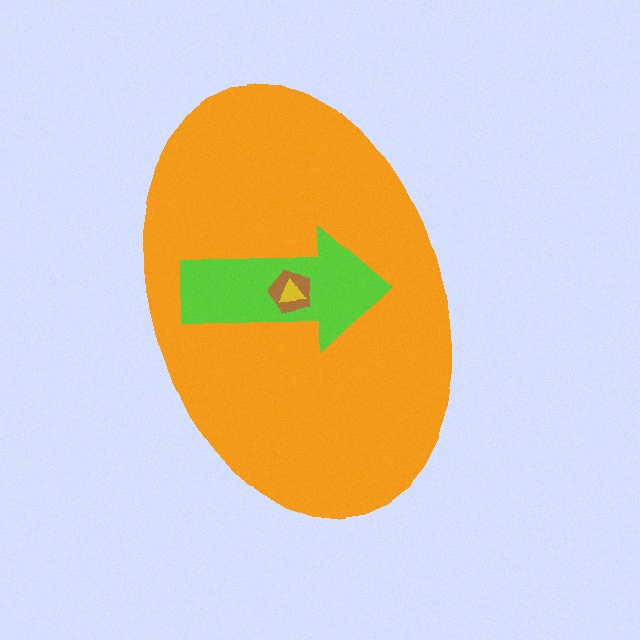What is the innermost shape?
The yellow triangle.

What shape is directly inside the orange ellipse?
The lime arrow.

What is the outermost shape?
The orange ellipse.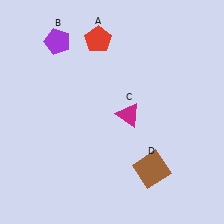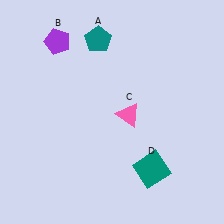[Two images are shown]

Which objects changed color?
A changed from red to teal. C changed from magenta to pink. D changed from brown to teal.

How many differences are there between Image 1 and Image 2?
There are 3 differences between the two images.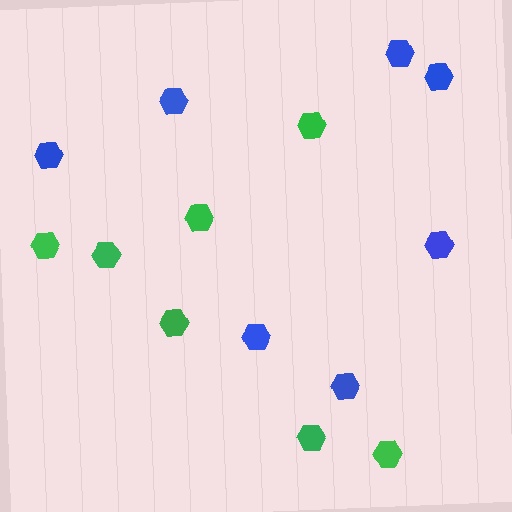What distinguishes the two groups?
There are 2 groups: one group of blue hexagons (7) and one group of green hexagons (7).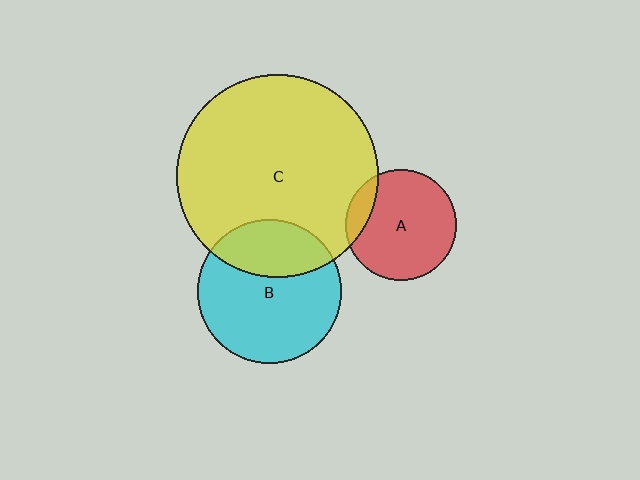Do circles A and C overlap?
Yes.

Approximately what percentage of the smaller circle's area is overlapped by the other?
Approximately 15%.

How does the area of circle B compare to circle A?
Approximately 1.7 times.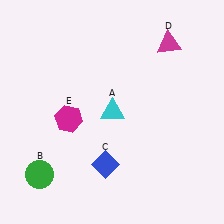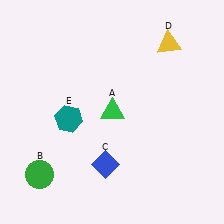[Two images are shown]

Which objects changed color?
A changed from cyan to green. D changed from magenta to yellow. E changed from magenta to teal.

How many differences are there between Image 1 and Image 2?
There are 3 differences between the two images.